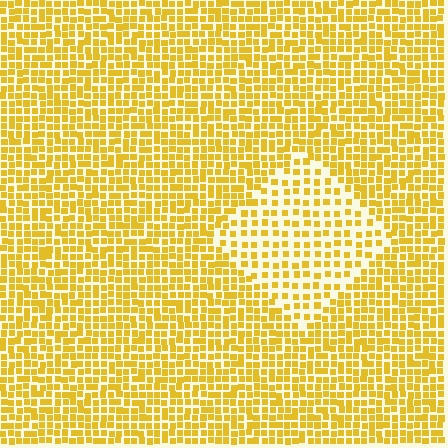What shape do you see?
I see a diamond.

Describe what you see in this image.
The image contains small yellow elements arranged at two different densities. A diamond-shaped region is visible where the elements are less densely packed than the surrounding area.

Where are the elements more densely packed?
The elements are more densely packed outside the diamond boundary.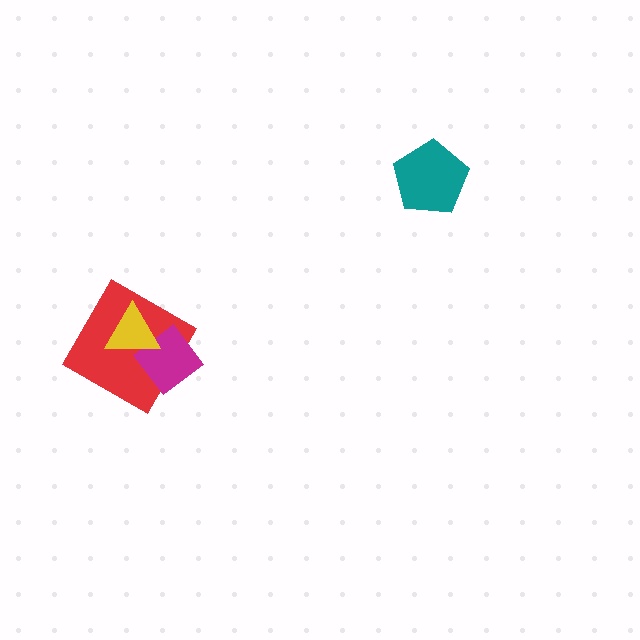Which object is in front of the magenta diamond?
The yellow triangle is in front of the magenta diamond.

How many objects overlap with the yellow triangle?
2 objects overlap with the yellow triangle.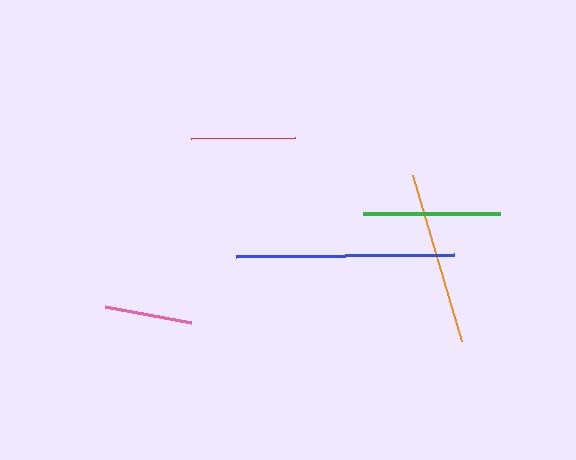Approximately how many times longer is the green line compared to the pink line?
The green line is approximately 1.6 times the length of the pink line.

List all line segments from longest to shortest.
From longest to shortest: blue, orange, green, red, pink.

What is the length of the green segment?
The green segment is approximately 137 pixels long.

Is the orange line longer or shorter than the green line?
The orange line is longer than the green line.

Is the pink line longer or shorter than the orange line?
The orange line is longer than the pink line.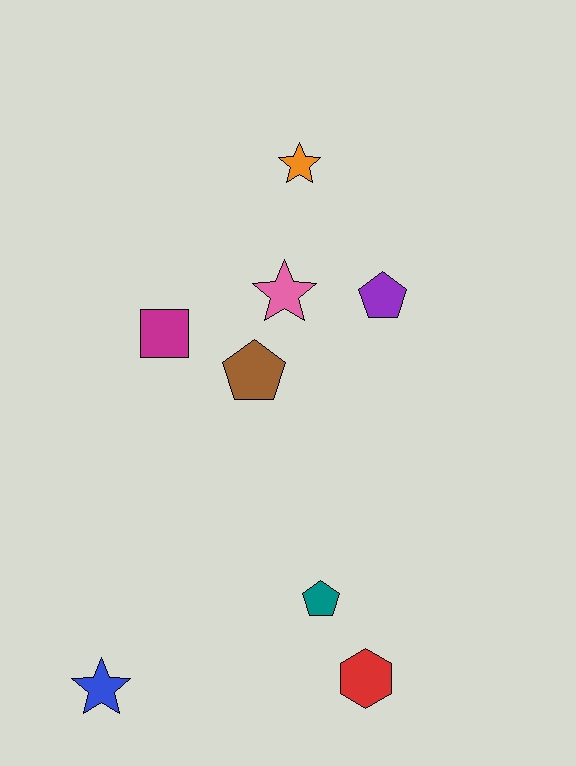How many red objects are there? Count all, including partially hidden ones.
There is 1 red object.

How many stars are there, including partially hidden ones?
There are 3 stars.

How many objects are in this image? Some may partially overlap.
There are 8 objects.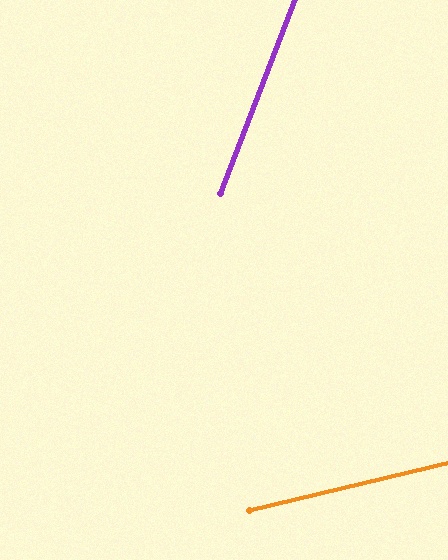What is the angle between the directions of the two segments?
Approximately 56 degrees.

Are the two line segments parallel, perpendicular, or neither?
Neither parallel nor perpendicular — they differ by about 56°.